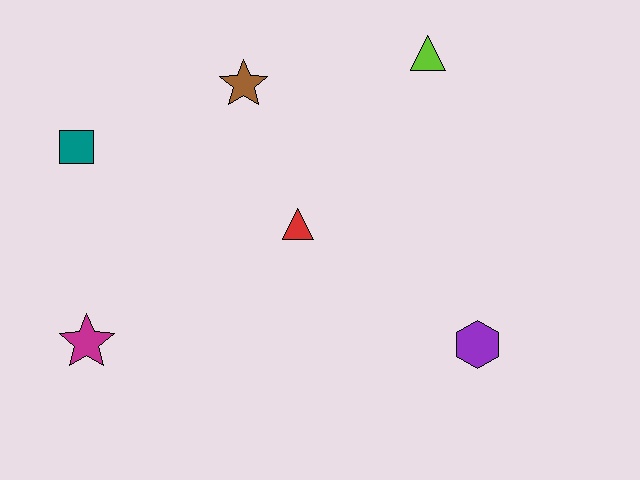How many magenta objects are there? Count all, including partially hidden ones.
There is 1 magenta object.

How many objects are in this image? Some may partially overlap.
There are 6 objects.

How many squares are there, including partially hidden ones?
There is 1 square.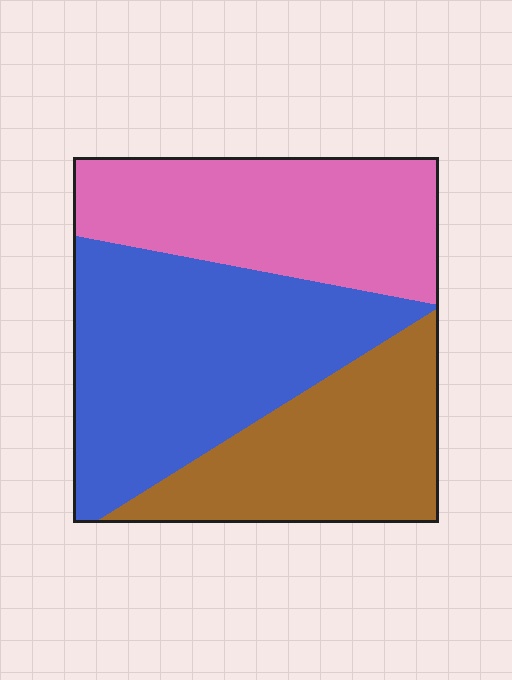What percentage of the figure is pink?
Pink takes up about one third (1/3) of the figure.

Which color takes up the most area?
Blue, at roughly 40%.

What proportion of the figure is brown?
Brown takes up about one quarter (1/4) of the figure.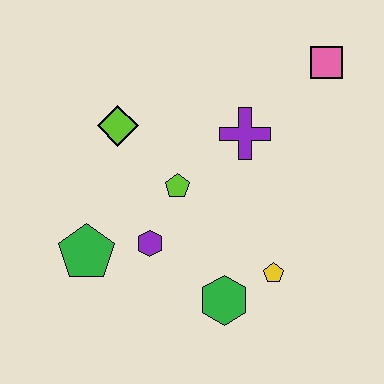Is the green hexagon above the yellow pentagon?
No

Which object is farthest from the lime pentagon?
The pink square is farthest from the lime pentagon.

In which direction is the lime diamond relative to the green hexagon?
The lime diamond is above the green hexagon.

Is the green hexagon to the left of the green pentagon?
No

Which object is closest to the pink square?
The purple cross is closest to the pink square.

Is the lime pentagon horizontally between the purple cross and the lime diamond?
Yes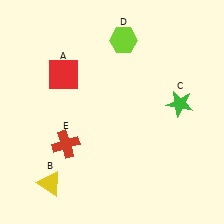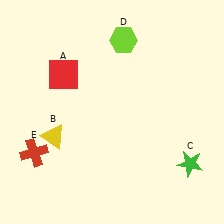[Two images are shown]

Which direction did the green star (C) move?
The green star (C) moved down.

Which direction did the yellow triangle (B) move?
The yellow triangle (B) moved up.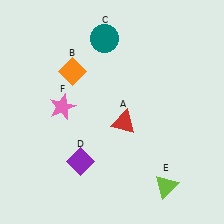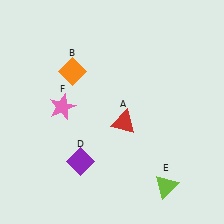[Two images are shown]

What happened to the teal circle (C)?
The teal circle (C) was removed in Image 2. It was in the top-left area of Image 1.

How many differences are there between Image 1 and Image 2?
There is 1 difference between the two images.